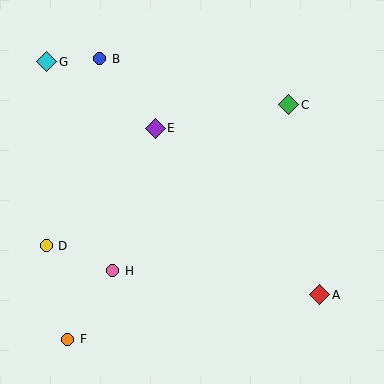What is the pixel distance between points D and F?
The distance between D and F is 96 pixels.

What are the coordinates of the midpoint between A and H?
The midpoint between A and H is at (216, 283).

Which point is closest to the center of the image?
Point E at (155, 128) is closest to the center.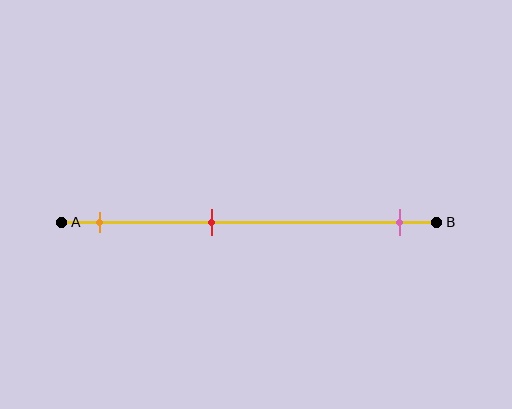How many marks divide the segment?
There are 3 marks dividing the segment.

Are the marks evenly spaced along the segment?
No, the marks are not evenly spaced.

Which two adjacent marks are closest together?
The orange and red marks are the closest adjacent pair.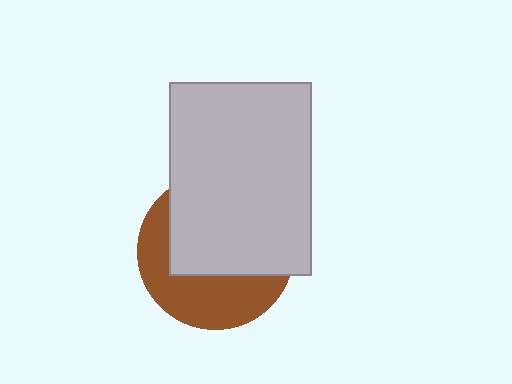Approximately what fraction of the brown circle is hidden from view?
Roughly 58% of the brown circle is hidden behind the light gray rectangle.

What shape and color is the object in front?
The object in front is a light gray rectangle.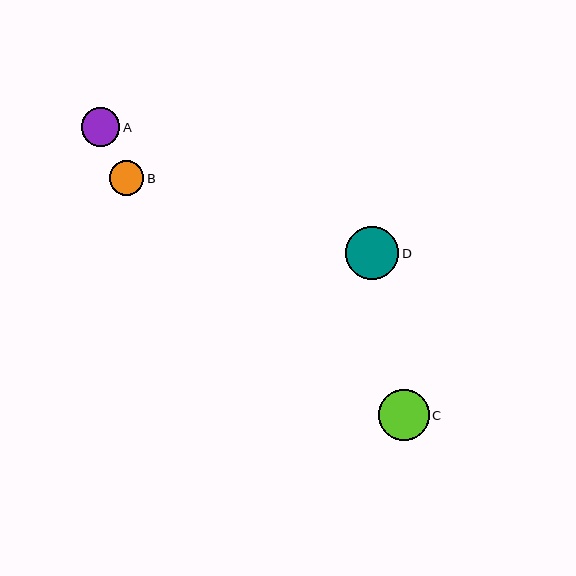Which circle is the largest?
Circle D is the largest with a size of approximately 53 pixels.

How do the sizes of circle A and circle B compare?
Circle A and circle B are approximately the same size.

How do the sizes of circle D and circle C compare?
Circle D and circle C are approximately the same size.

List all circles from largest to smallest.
From largest to smallest: D, C, A, B.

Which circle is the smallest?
Circle B is the smallest with a size of approximately 35 pixels.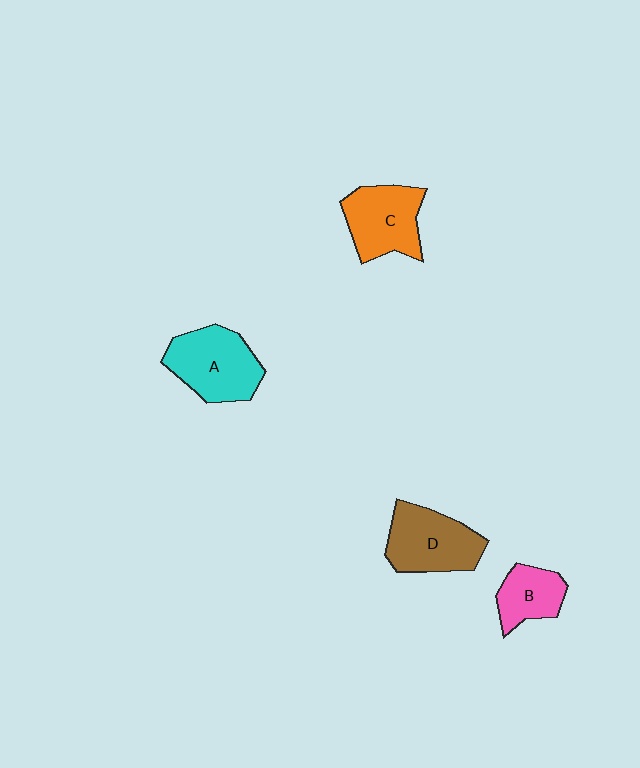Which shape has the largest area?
Shape A (cyan).